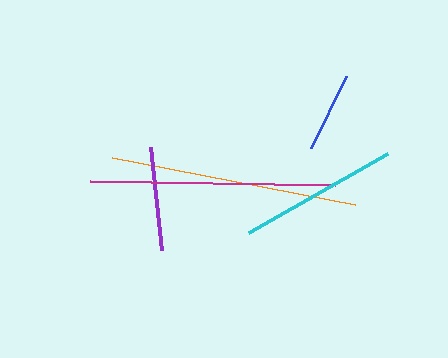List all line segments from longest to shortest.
From longest to shortest: orange, magenta, cyan, purple, blue.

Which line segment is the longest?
The orange line is the longest at approximately 247 pixels.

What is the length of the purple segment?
The purple segment is approximately 104 pixels long.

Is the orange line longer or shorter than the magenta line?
The orange line is longer than the magenta line.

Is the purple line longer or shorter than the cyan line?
The cyan line is longer than the purple line.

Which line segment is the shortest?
The blue line is the shortest at approximately 80 pixels.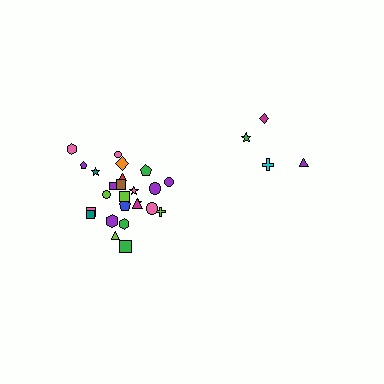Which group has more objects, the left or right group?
The left group.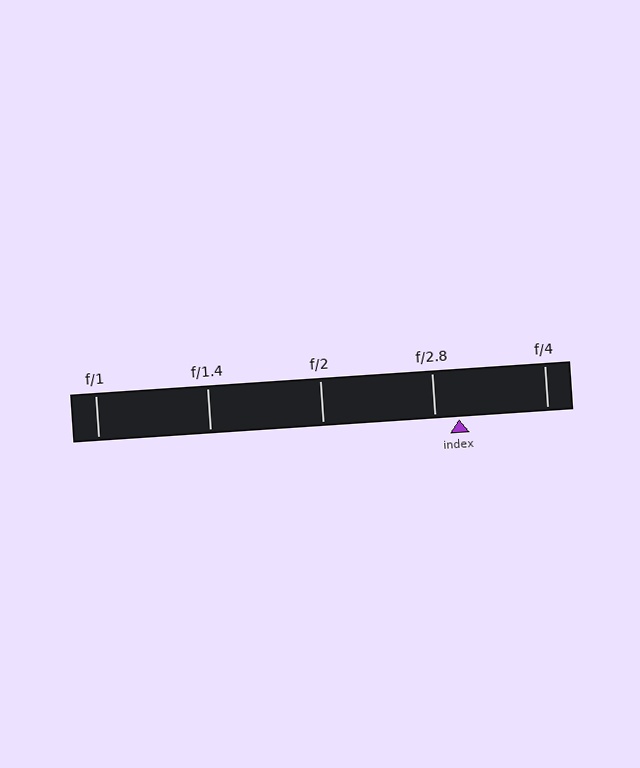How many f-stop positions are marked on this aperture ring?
There are 5 f-stop positions marked.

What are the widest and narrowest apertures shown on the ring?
The widest aperture shown is f/1 and the narrowest is f/4.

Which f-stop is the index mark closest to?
The index mark is closest to f/2.8.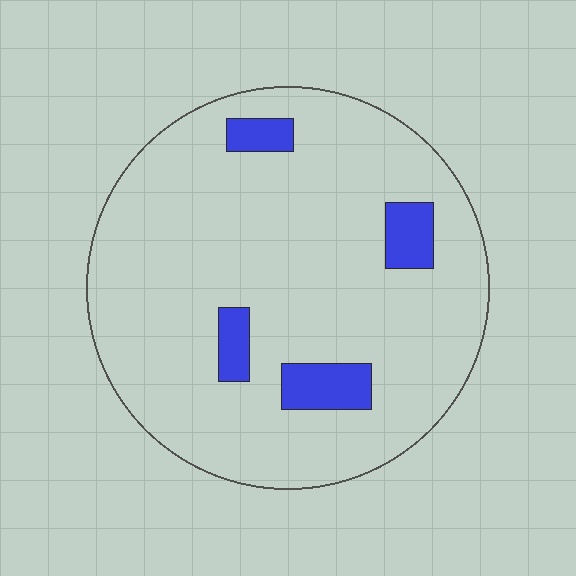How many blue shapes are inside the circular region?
4.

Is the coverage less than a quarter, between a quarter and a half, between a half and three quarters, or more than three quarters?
Less than a quarter.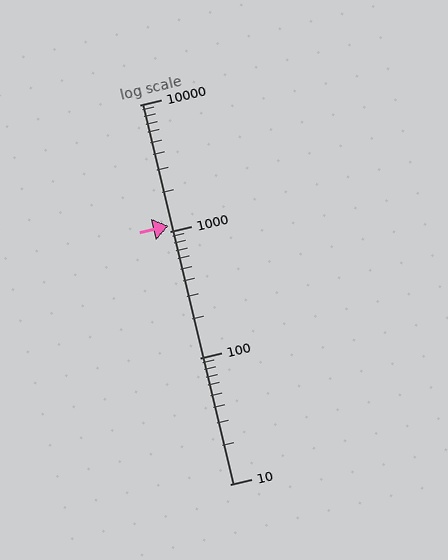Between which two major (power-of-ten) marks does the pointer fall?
The pointer is between 1000 and 10000.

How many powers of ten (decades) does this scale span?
The scale spans 3 decades, from 10 to 10000.